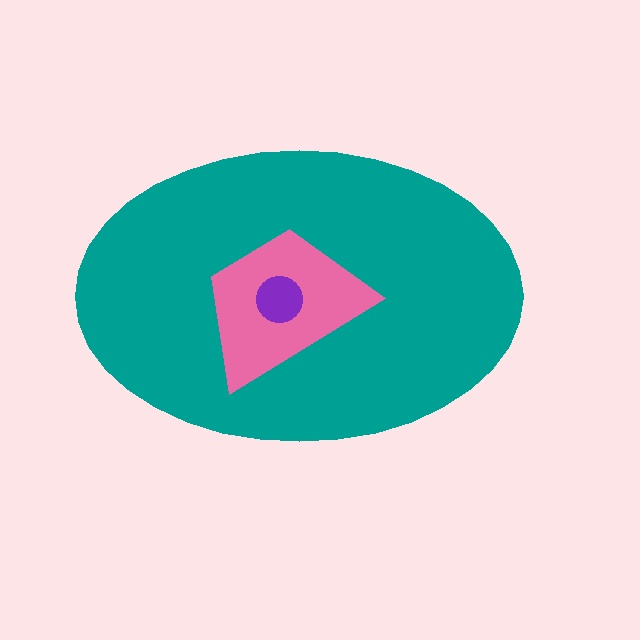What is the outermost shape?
The teal ellipse.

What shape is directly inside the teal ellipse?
The pink trapezoid.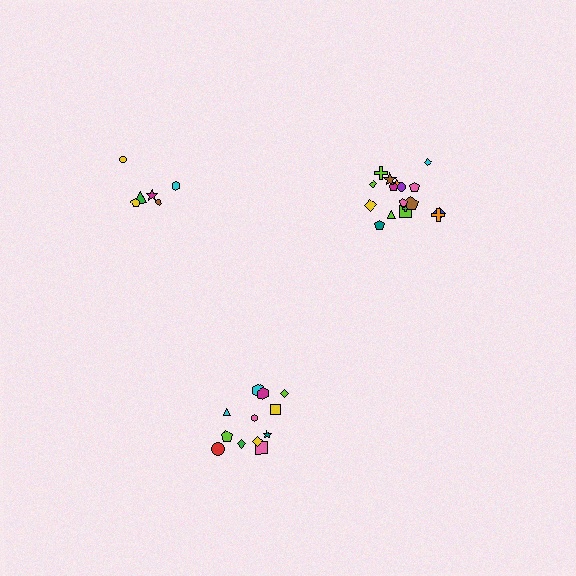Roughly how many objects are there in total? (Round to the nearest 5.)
Roughly 35 objects in total.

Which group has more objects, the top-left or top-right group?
The top-right group.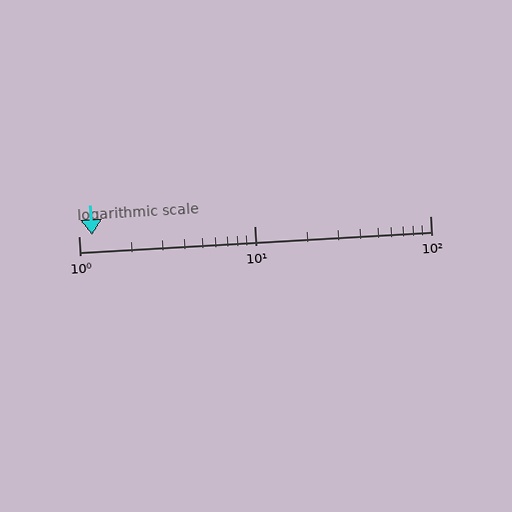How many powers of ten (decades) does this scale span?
The scale spans 2 decades, from 1 to 100.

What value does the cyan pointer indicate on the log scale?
The pointer indicates approximately 1.2.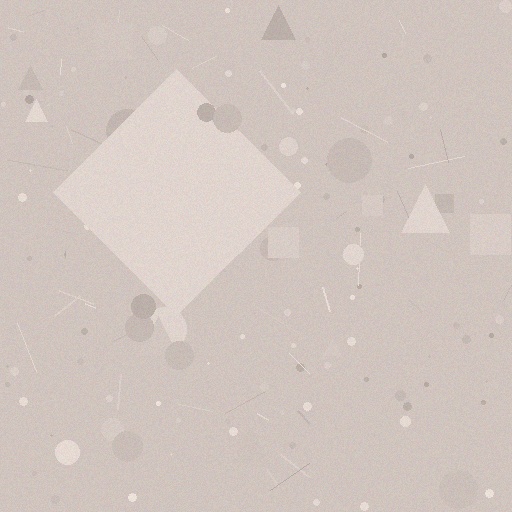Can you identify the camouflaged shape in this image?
The camouflaged shape is a diamond.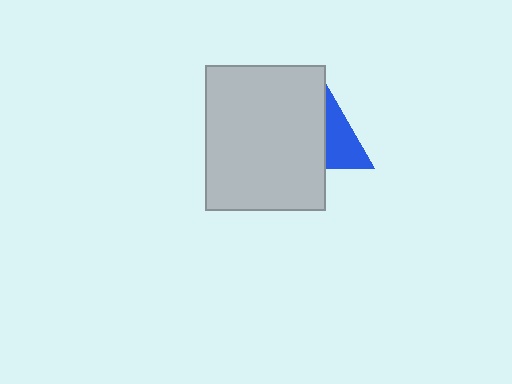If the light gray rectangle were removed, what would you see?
You would see the complete blue triangle.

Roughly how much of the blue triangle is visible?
A small part of it is visible (roughly 36%).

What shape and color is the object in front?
The object in front is a light gray rectangle.